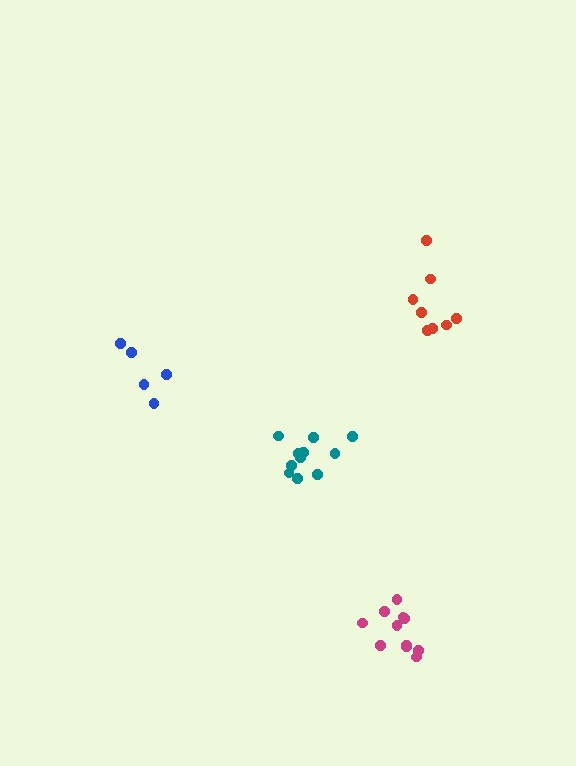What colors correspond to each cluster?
The clusters are colored: red, blue, teal, magenta.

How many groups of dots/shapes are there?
There are 4 groups.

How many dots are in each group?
Group 1: 8 dots, Group 2: 5 dots, Group 3: 11 dots, Group 4: 11 dots (35 total).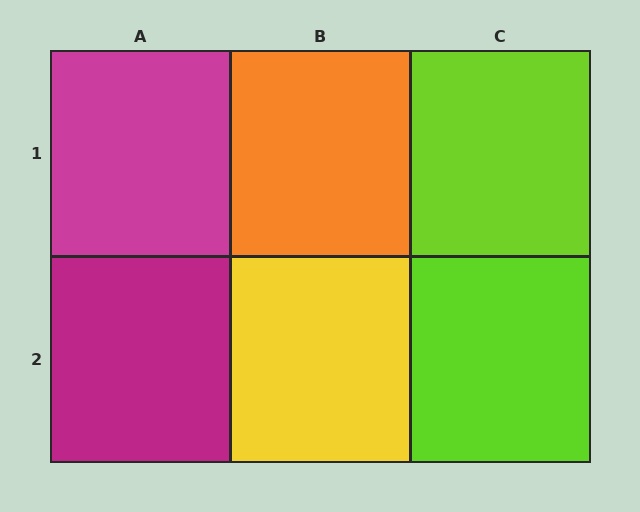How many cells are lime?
2 cells are lime.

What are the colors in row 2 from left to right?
Magenta, yellow, lime.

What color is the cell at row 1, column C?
Lime.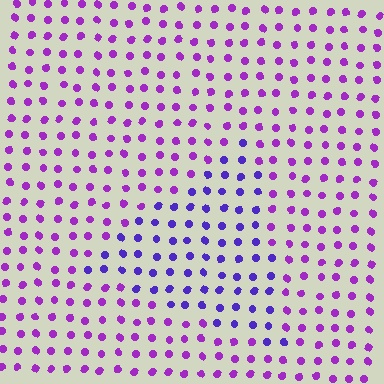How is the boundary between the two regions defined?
The boundary is defined purely by a slight shift in hue (about 33 degrees). Spacing, size, and orientation are identical on both sides.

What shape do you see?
I see a triangle.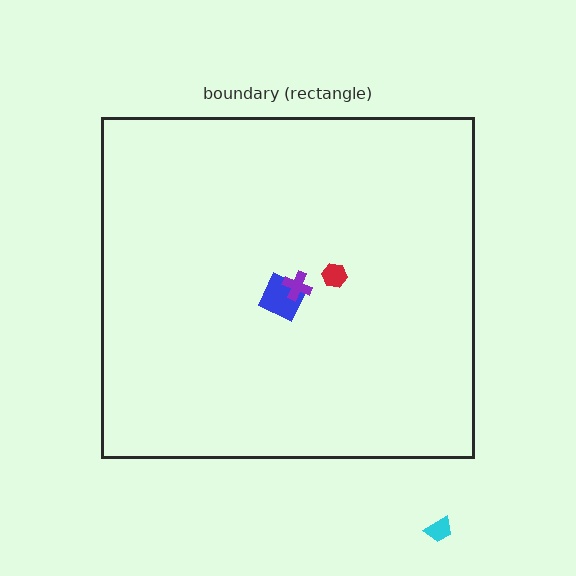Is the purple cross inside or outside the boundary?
Inside.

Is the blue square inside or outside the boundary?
Inside.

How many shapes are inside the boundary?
3 inside, 1 outside.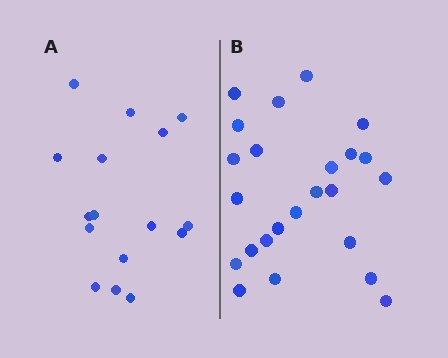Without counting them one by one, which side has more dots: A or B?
Region B (the right region) has more dots.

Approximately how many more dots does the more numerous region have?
Region B has roughly 8 or so more dots than region A.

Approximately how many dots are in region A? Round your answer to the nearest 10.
About 20 dots. (The exact count is 16, which rounds to 20.)